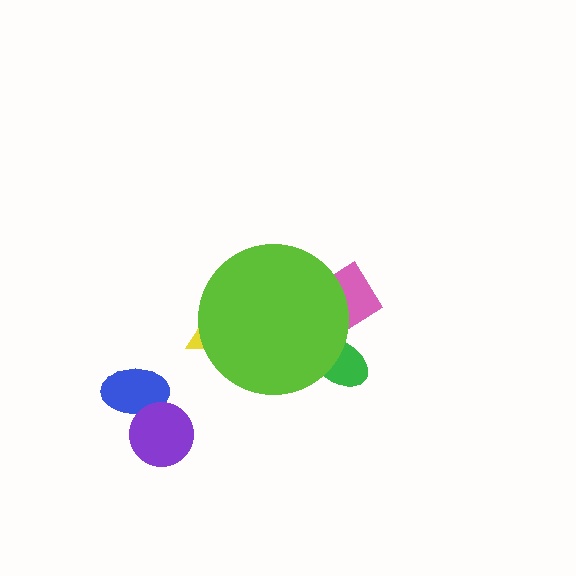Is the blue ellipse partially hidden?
No, the blue ellipse is fully visible.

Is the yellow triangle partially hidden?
Yes, the yellow triangle is partially hidden behind the lime circle.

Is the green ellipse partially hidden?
Yes, the green ellipse is partially hidden behind the lime circle.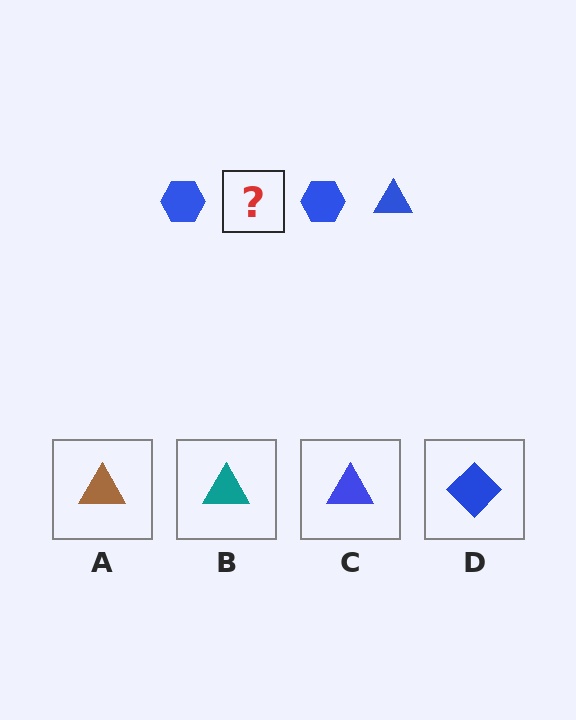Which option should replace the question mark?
Option C.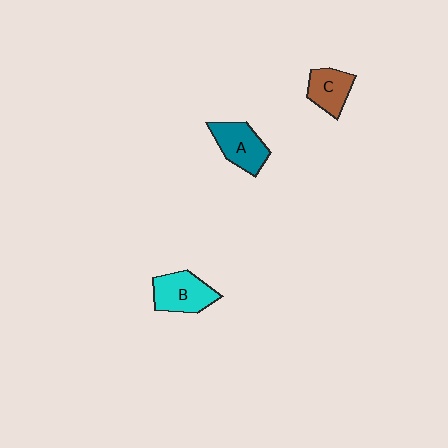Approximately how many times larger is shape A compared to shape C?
Approximately 1.2 times.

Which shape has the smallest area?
Shape C (brown).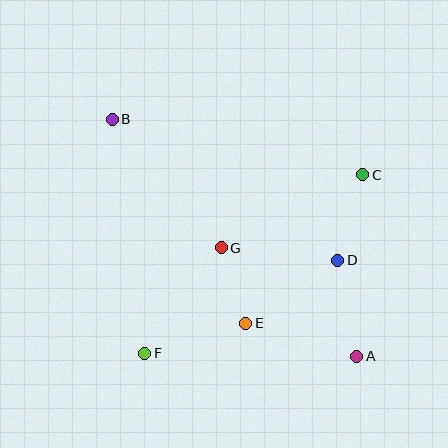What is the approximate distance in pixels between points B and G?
The distance between B and G is approximately 169 pixels.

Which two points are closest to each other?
Points E and G are closest to each other.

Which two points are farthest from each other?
Points A and B are farthest from each other.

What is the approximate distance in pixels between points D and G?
The distance between D and G is approximately 117 pixels.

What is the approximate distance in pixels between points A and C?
The distance between A and C is approximately 181 pixels.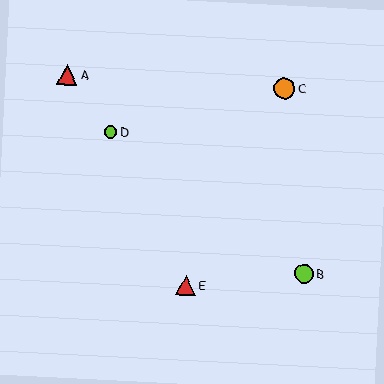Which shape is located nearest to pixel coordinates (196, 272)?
The red triangle (labeled E) at (186, 285) is nearest to that location.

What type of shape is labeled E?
Shape E is a red triangle.